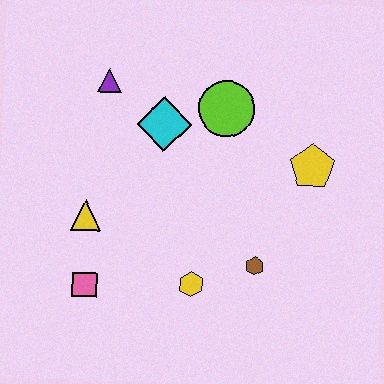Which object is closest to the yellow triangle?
The pink square is closest to the yellow triangle.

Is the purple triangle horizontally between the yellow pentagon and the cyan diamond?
No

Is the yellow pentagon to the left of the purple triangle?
No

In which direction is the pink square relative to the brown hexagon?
The pink square is to the left of the brown hexagon.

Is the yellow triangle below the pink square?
No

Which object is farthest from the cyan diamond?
The pink square is farthest from the cyan diamond.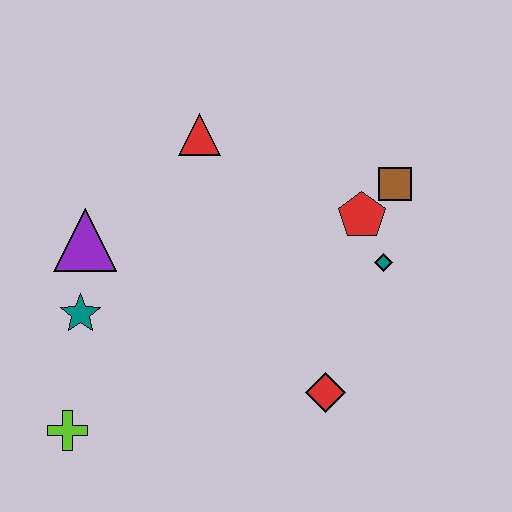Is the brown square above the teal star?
Yes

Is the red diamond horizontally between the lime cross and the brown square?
Yes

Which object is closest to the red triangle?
The purple triangle is closest to the red triangle.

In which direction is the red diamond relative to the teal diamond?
The red diamond is below the teal diamond.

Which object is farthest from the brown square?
The lime cross is farthest from the brown square.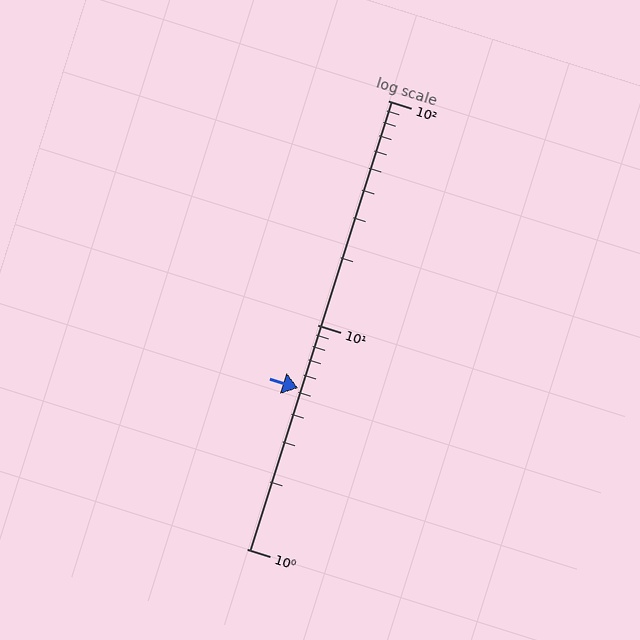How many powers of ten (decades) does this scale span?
The scale spans 2 decades, from 1 to 100.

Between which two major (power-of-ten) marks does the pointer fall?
The pointer is between 1 and 10.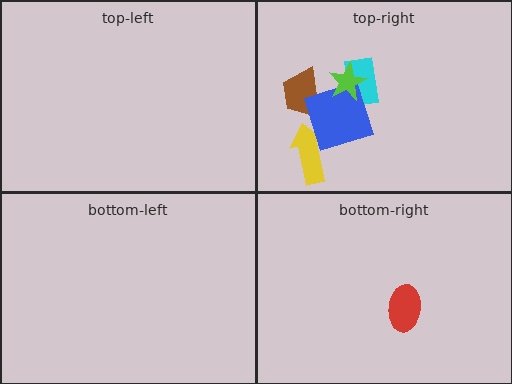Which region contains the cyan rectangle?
The top-right region.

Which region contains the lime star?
The top-right region.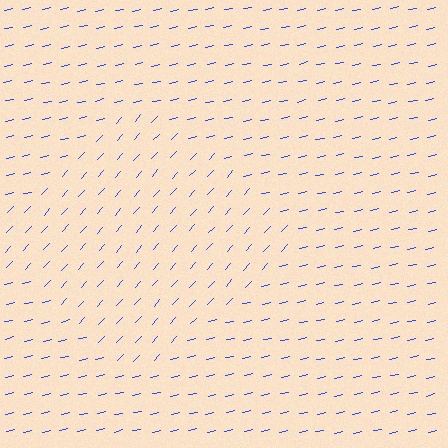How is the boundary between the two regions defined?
The boundary is defined purely by a change in line orientation (approximately 35 degrees difference). All lines are the same color and thickness.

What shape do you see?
I see a diamond.